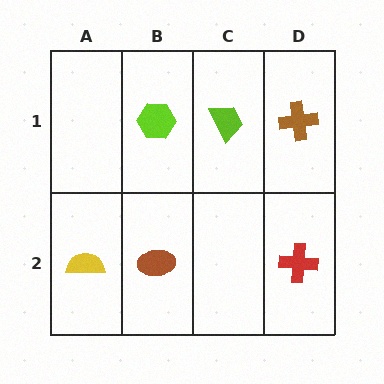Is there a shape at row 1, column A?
No, that cell is empty.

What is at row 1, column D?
A brown cross.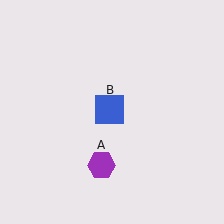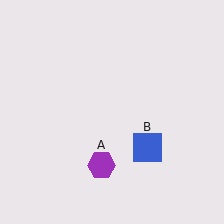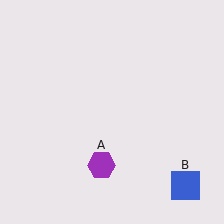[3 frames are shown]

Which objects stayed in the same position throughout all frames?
Purple hexagon (object A) remained stationary.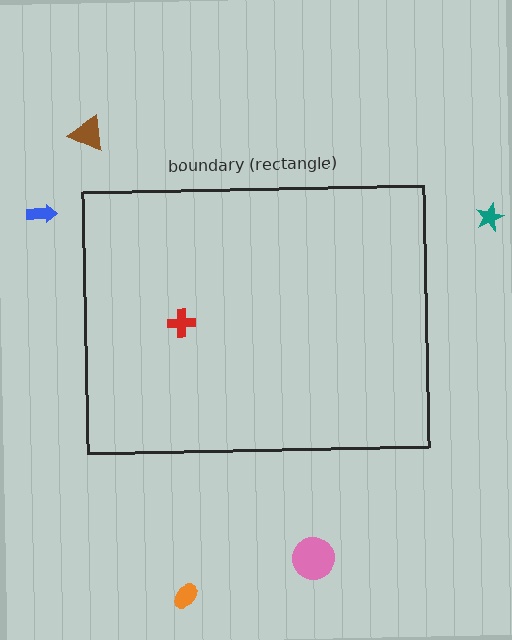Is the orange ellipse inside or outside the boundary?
Outside.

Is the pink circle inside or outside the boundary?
Outside.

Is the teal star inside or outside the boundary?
Outside.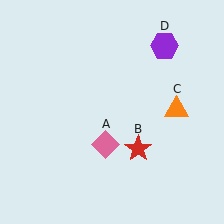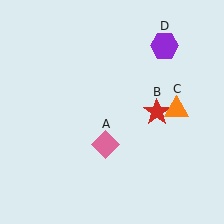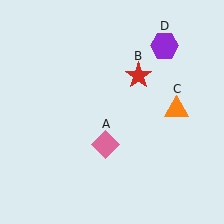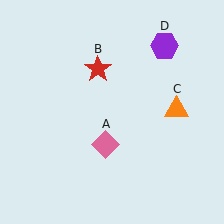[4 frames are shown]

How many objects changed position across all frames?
1 object changed position: red star (object B).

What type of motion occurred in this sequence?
The red star (object B) rotated counterclockwise around the center of the scene.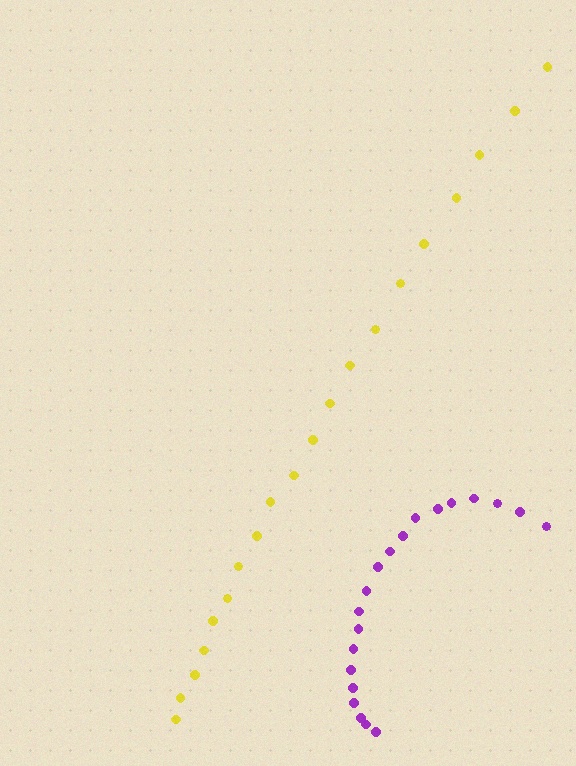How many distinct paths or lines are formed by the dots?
There are 2 distinct paths.